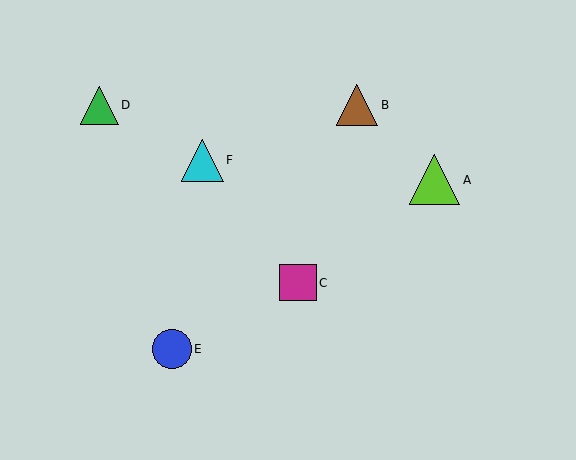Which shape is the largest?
The lime triangle (labeled A) is the largest.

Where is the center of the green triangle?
The center of the green triangle is at (99, 105).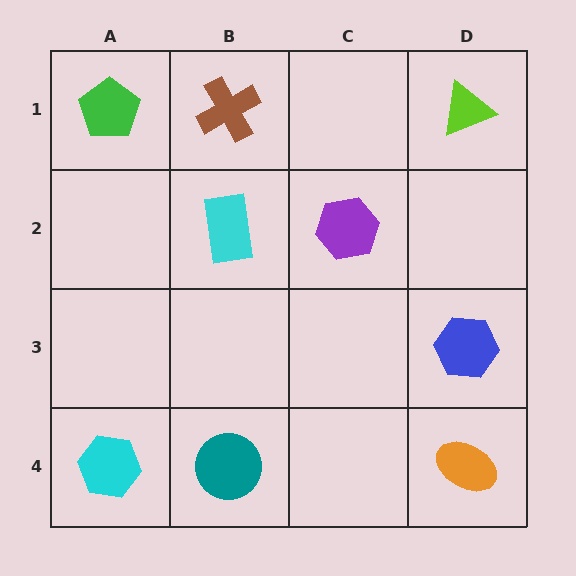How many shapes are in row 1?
3 shapes.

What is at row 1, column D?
A lime triangle.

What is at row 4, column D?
An orange ellipse.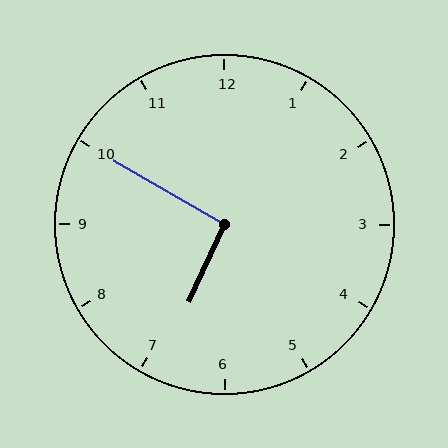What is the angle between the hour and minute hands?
Approximately 95 degrees.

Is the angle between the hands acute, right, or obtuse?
It is right.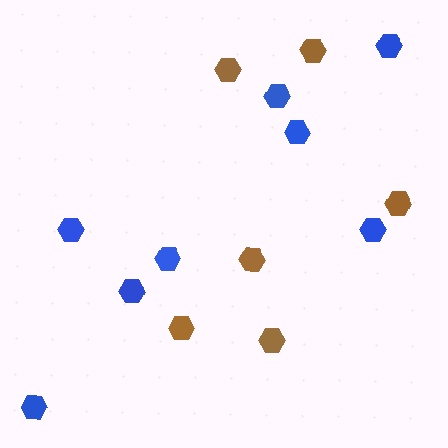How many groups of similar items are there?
There are 2 groups: one group of blue hexagons (8) and one group of brown hexagons (6).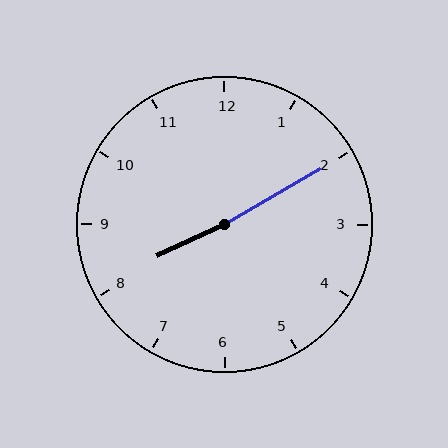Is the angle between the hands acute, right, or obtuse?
It is obtuse.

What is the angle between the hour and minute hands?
Approximately 175 degrees.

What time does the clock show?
8:10.